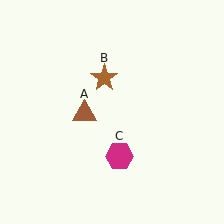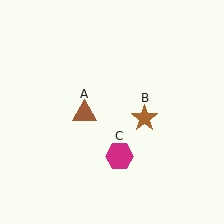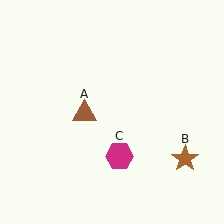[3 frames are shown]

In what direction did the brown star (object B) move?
The brown star (object B) moved down and to the right.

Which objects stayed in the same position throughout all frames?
Brown triangle (object A) and magenta hexagon (object C) remained stationary.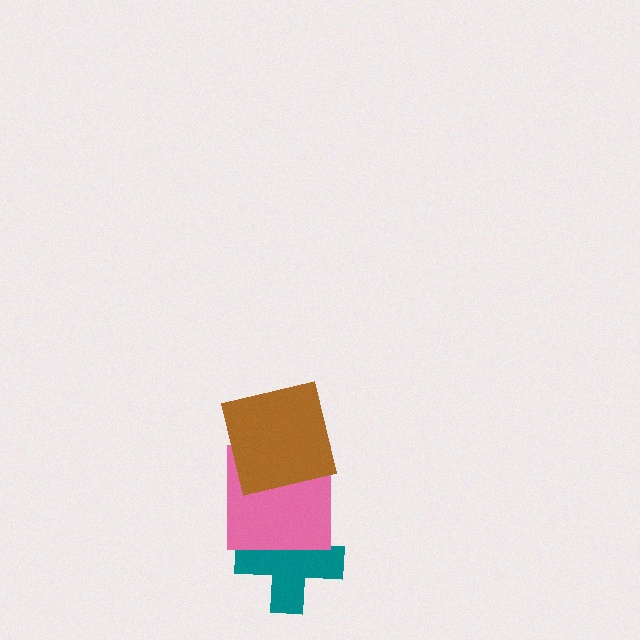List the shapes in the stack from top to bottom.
From top to bottom: the brown square, the pink square, the teal cross.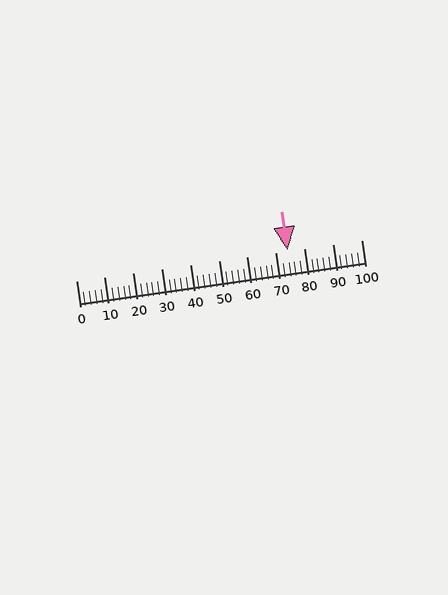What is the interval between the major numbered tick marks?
The major tick marks are spaced 10 units apart.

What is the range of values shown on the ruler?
The ruler shows values from 0 to 100.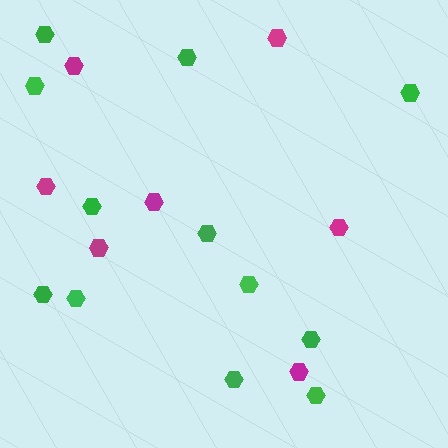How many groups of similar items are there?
There are 2 groups: one group of green hexagons (12) and one group of magenta hexagons (7).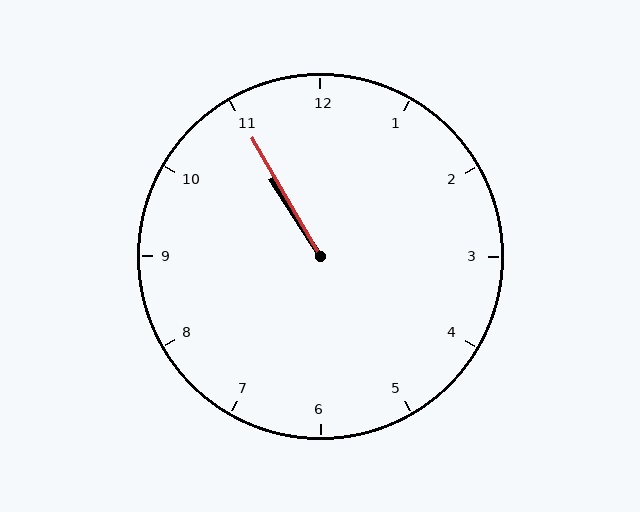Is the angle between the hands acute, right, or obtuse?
It is acute.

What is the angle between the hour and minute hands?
Approximately 2 degrees.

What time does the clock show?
10:55.